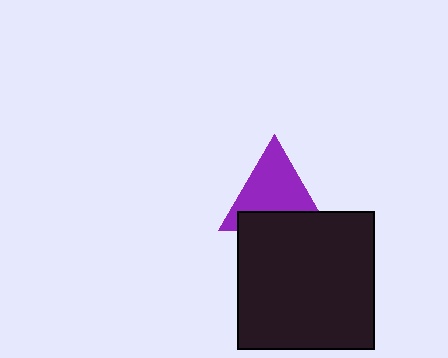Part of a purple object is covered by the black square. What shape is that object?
It is a triangle.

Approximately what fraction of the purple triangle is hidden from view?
Roughly 32% of the purple triangle is hidden behind the black square.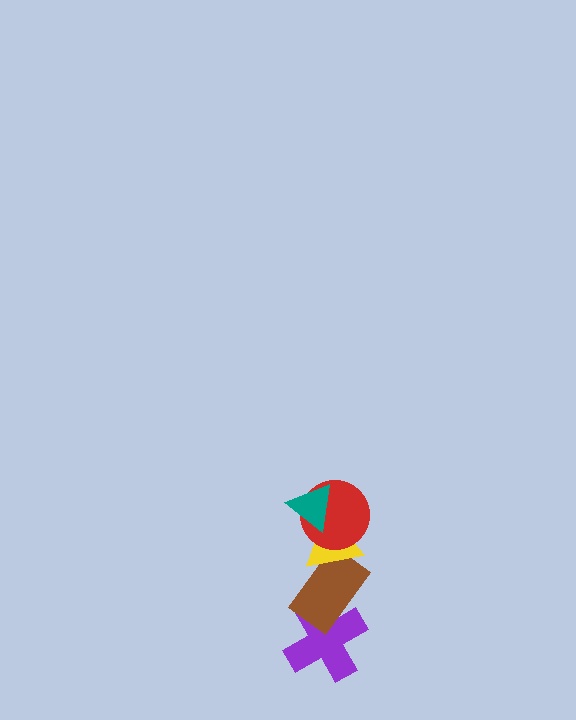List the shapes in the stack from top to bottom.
From top to bottom: the teal triangle, the red circle, the yellow triangle, the brown rectangle, the purple cross.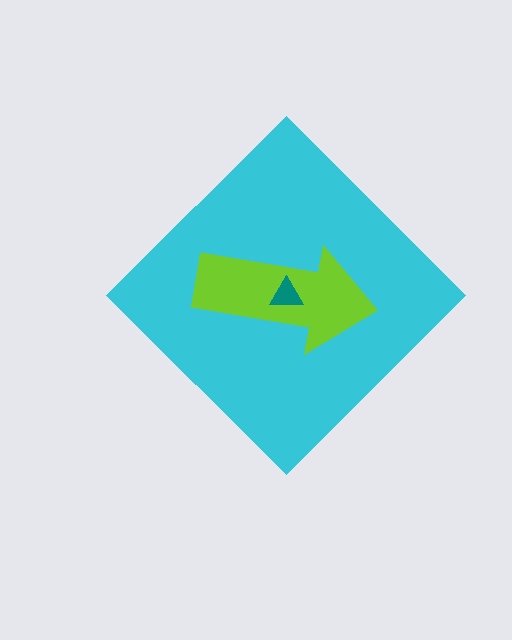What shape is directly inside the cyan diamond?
The lime arrow.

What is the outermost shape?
The cyan diamond.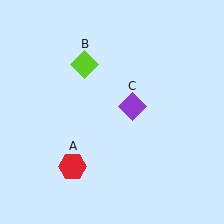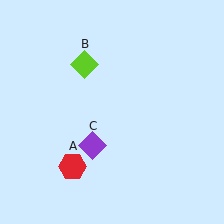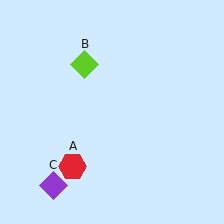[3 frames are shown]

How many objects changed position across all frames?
1 object changed position: purple diamond (object C).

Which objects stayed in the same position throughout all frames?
Red hexagon (object A) and lime diamond (object B) remained stationary.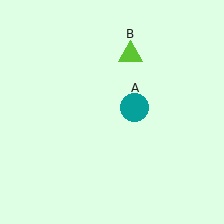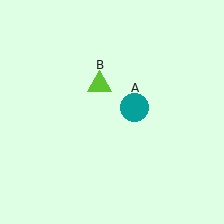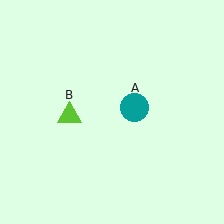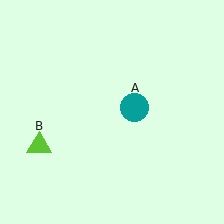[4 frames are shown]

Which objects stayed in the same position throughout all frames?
Teal circle (object A) remained stationary.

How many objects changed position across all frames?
1 object changed position: lime triangle (object B).